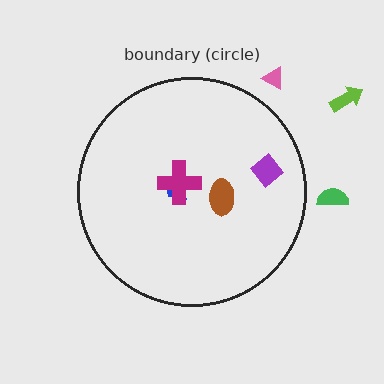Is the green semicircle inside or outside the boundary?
Outside.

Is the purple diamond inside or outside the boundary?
Inside.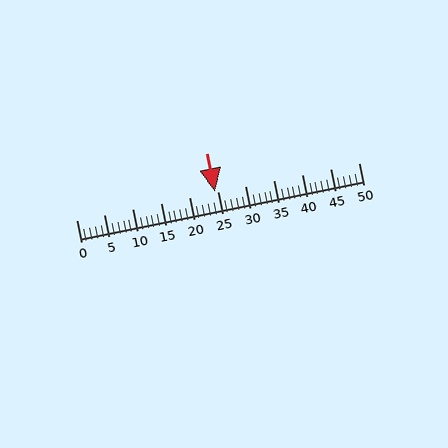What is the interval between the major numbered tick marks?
The major tick marks are spaced 5 units apart.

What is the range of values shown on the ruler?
The ruler shows values from 0 to 50.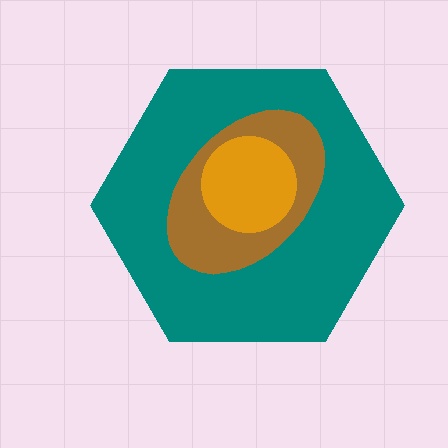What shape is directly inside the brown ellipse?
The orange circle.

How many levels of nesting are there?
3.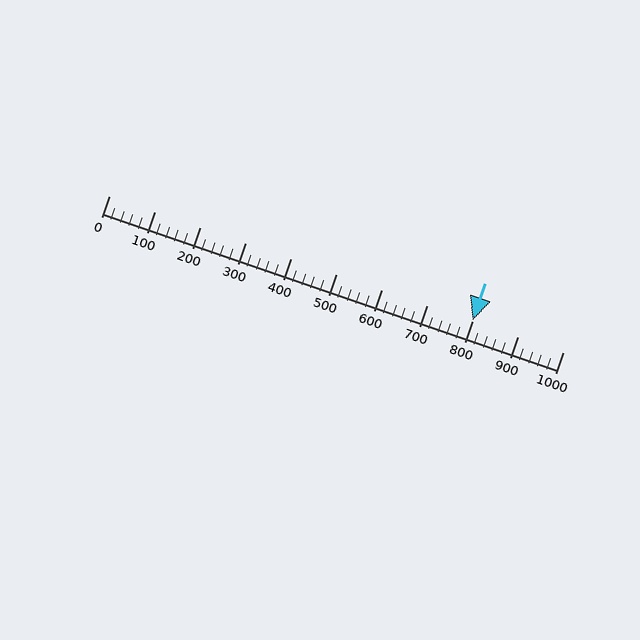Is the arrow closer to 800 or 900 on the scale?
The arrow is closer to 800.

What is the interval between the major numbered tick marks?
The major tick marks are spaced 100 units apart.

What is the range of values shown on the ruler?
The ruler shows values from 0 to 1000.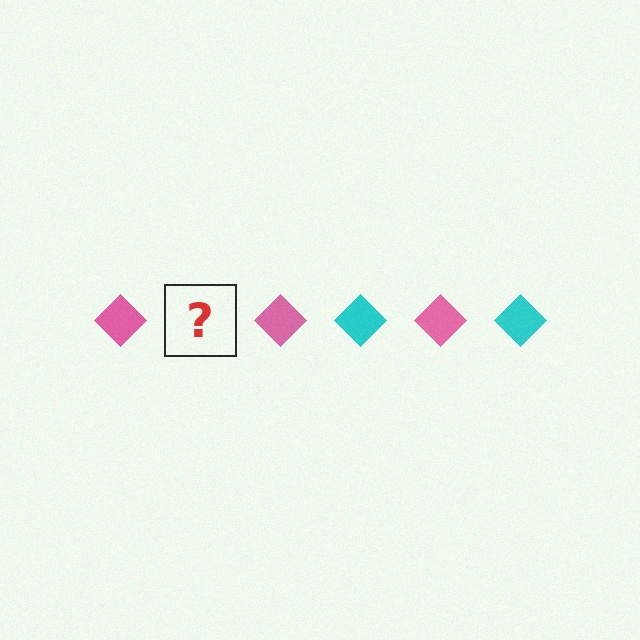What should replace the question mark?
The question mark should be replaced with a cyan diamond.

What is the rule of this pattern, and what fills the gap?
The rule is that the pattern cycles through pink, cyan diamonds. The gap should be filled with a cyan diamond.